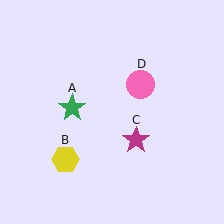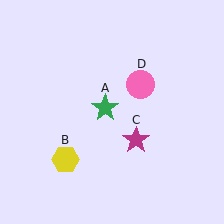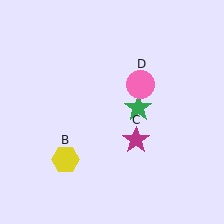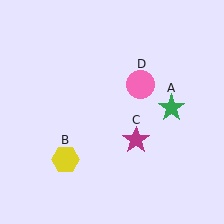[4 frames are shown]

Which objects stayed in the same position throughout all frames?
Yellow hexagon (object B) and magenta star (object C) and pink circle (object D) remained stationary.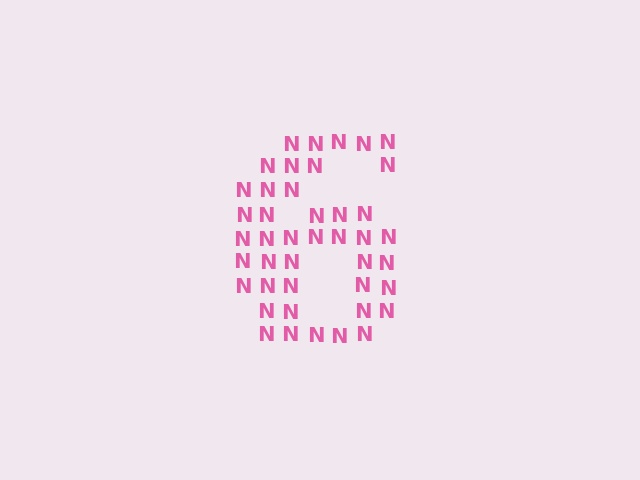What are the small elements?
The small elements are letter N's.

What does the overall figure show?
The overall figure shows the digit 6.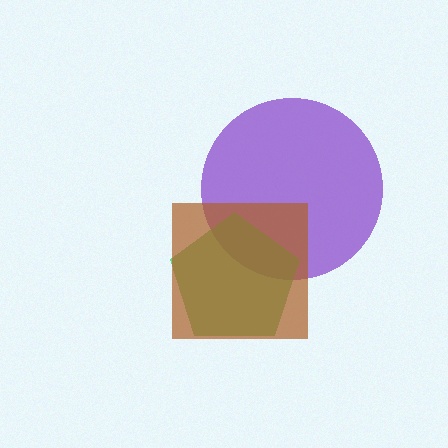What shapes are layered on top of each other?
The layered shapes are: a purple circle, a green pentagon, a brown square.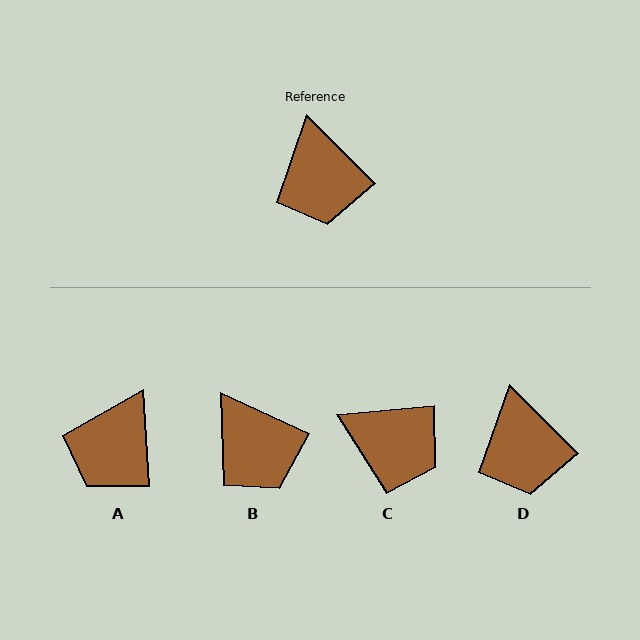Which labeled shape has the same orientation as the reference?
D.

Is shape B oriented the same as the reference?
No, it is off by about 20 degrees.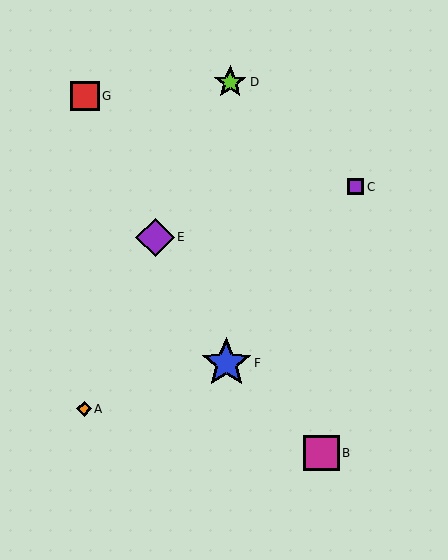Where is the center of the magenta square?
The center of the magenta square is at (321, 453).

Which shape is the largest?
The blue star (labeled F) is the largest.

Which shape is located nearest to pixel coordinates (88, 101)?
The red square (labeled G) at (85, 96) is nearest to that location.